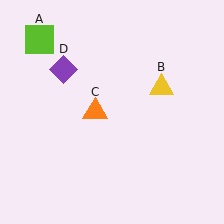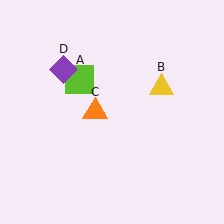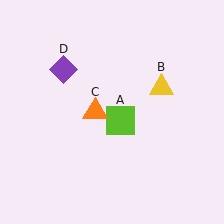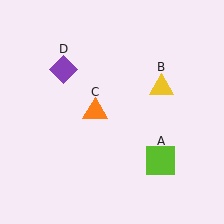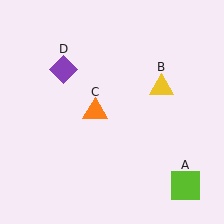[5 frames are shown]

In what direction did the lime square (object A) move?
The lime square (object A) moved down and to the right.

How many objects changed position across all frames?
1 object changed position: lime square (object A).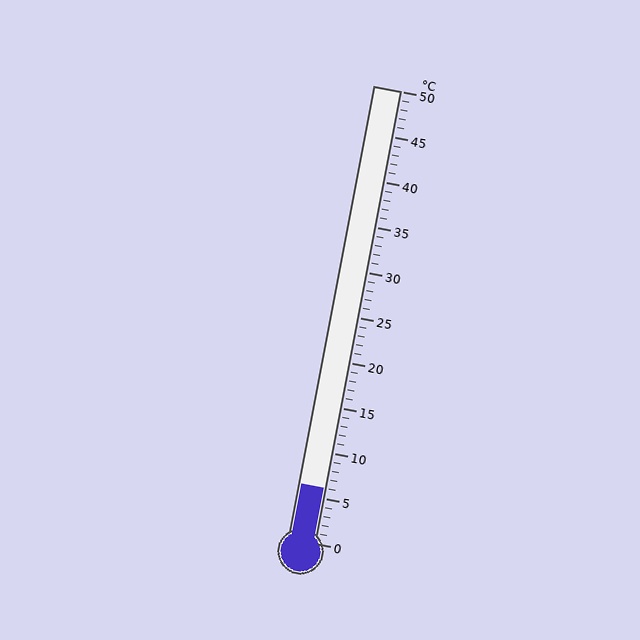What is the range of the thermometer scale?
The thermometer scale ranges from 0°C to 50°C.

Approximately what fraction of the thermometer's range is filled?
The thermometer is filled to approximately 10% of its range.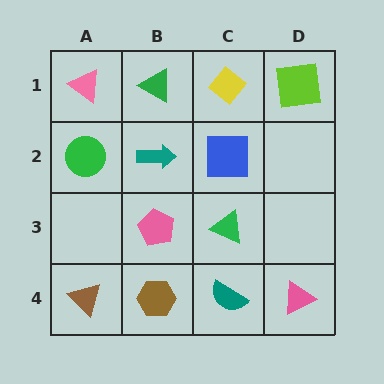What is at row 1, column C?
A yellow diamond.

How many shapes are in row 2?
3 shapes.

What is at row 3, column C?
A green triangle.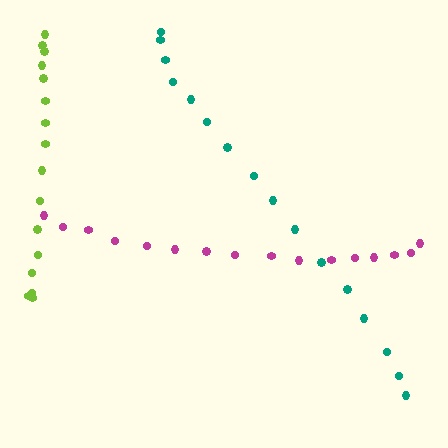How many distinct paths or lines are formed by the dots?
There are 3 distinct paths.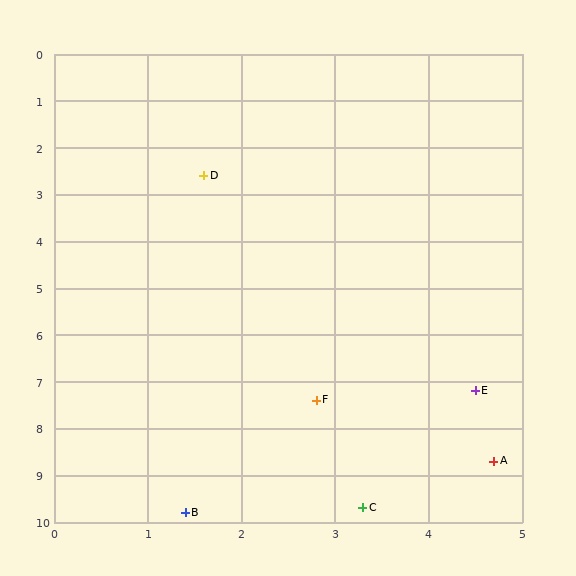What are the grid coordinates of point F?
Point F is at approximately (2.8, 7.4).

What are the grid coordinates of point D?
Point D is at approximately (1.6, 2.6).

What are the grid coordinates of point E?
Point E is at approximately (4.5, 7.2).